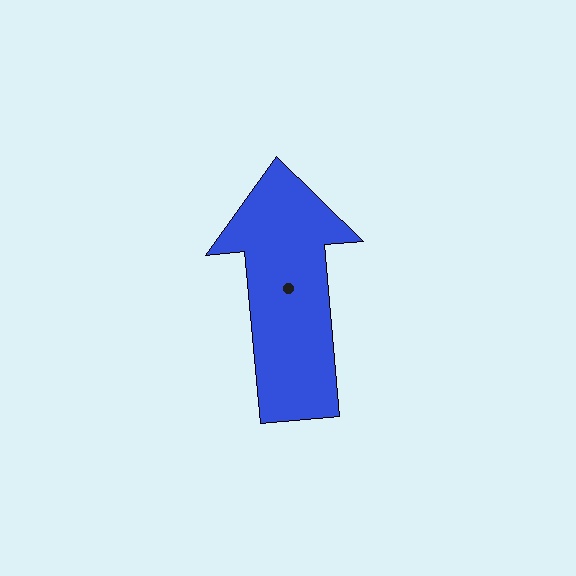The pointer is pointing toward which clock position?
Roughly 12 o'clock.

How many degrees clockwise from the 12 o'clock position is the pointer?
Approximately 355 degrees.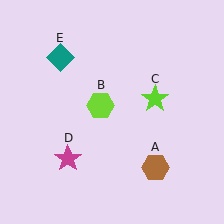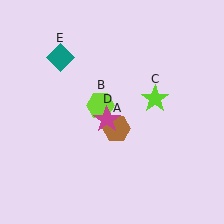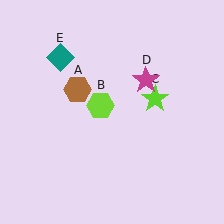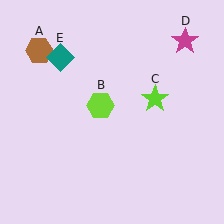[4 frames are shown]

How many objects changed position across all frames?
2 objects changed position: brown hexagon (object A), magenta star (object D).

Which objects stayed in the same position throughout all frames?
Lime hexagon (object B) and lime star (object C) and teal diamond (object E) remained stationary.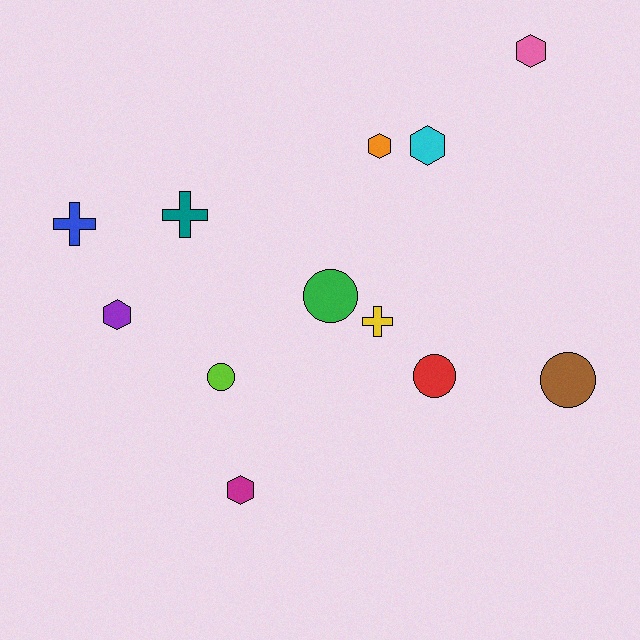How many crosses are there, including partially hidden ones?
There are 3 crosses.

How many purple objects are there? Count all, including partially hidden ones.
There is 1 purple object.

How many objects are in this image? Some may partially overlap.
There are 12 objects.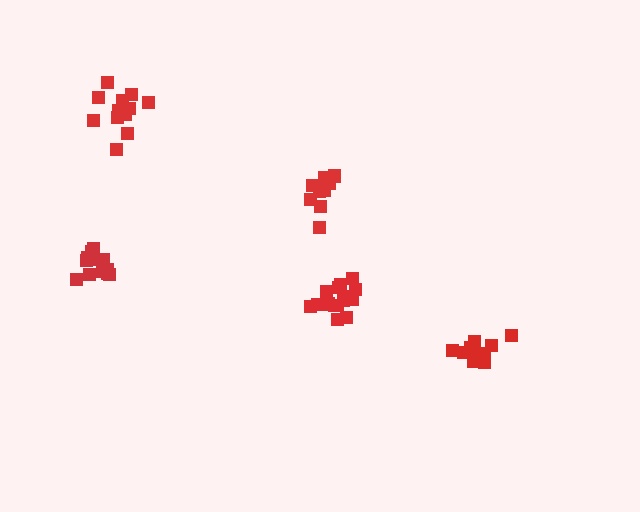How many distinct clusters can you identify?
There are 5 distinct clusters.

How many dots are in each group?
Group 1: 11 dots, Group 2: 16 dots, Group 3: 12 dots, Group 4: 14 dots, Group 5: 12 dots (65 total).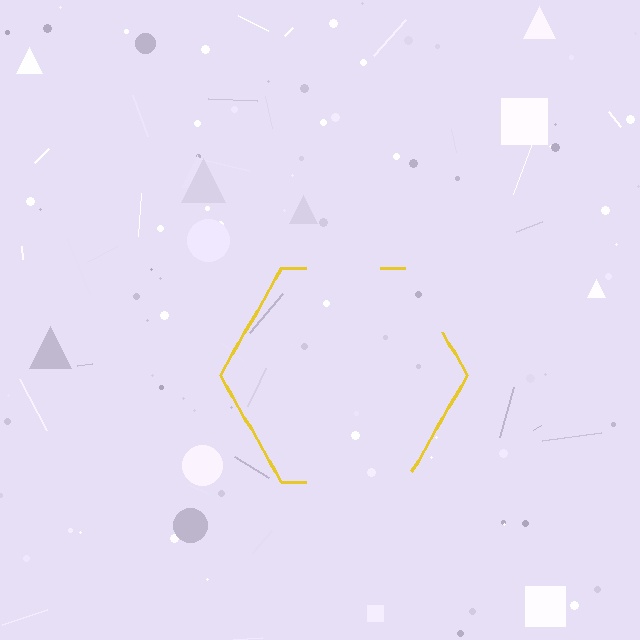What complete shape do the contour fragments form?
The contour fragments form a hexagon.